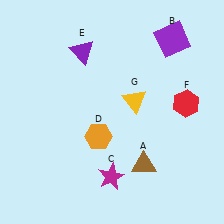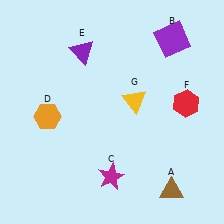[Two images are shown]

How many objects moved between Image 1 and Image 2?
2 objects moved between the two images.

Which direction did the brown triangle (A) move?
The brown triangle (A) moved right.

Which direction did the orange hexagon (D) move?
The orange hexagon (D) moved left.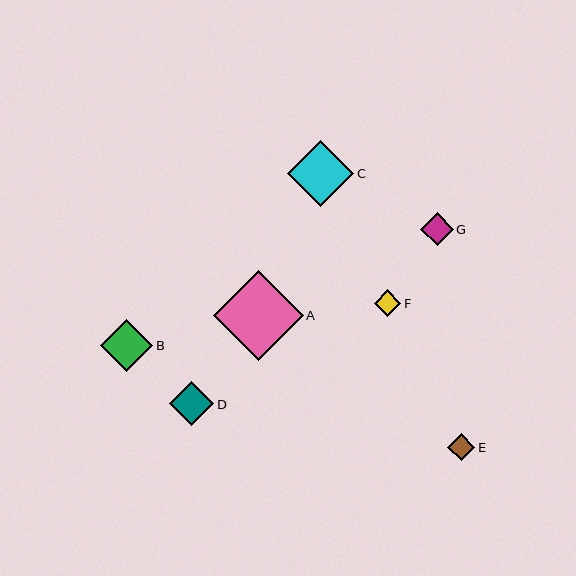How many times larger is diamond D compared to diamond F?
Diamond D is approximately 1.7 times the size of diamond F.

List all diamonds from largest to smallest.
From largest to smallest: A, C, B, D, G, E, F.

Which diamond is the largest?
Diamond A is the largest with a size of approximately 90 pixels.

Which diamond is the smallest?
Diamond F is the smallest with a size of approximately 26 pixels.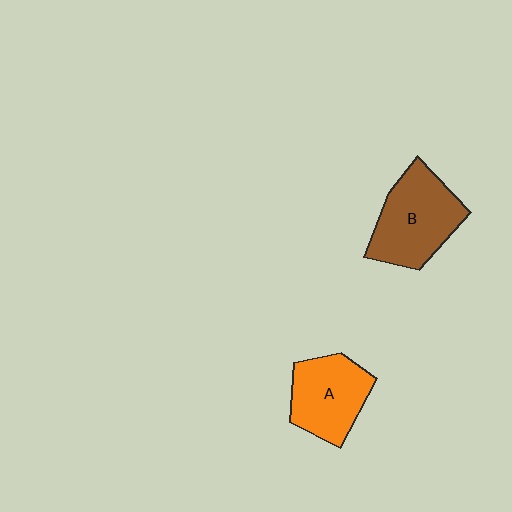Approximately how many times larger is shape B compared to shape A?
Approximately 1.2 times.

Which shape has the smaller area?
Shape A (orange).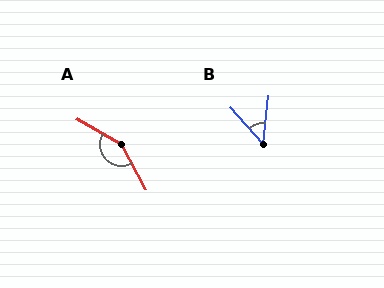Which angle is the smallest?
B, at approximately 48 degrees.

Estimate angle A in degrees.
Approximately 148 degrees.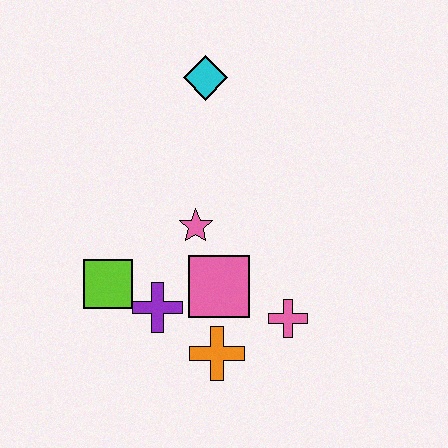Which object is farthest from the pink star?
The cyan diamond is farthest from the pink star.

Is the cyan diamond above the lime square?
Yes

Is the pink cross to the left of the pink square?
No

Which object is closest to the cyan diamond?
The pink star is closest to the cyan diamond.